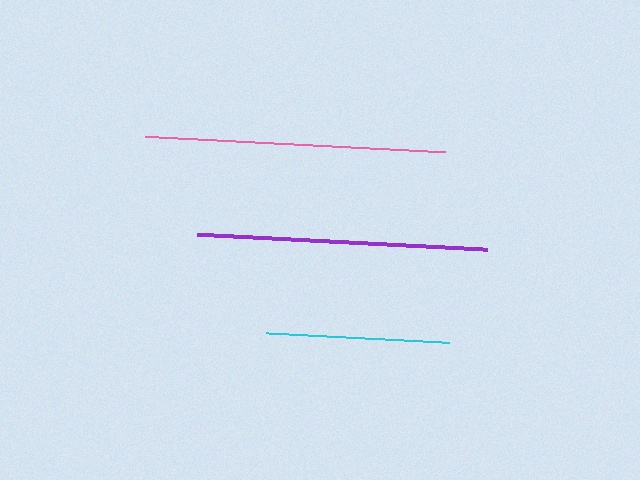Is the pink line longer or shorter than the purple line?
The pink line is longer than the purple line.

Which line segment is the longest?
The pink line is the longest at approximately 300 pixels.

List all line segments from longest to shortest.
From longest to shortest: pink, purple, cyan.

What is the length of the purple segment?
The purple segment is approximately 290 pixels long.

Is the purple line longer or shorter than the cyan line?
The purple line is longer than the cyan line.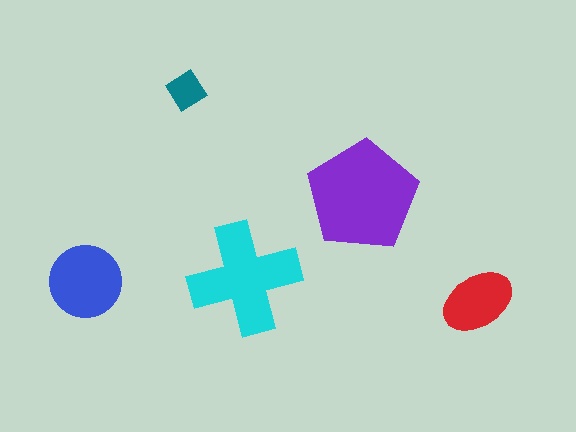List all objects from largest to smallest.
The purple pentagon, the cyan cross, the blue circle, the red ellipse, the teal diamond.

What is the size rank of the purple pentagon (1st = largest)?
1st.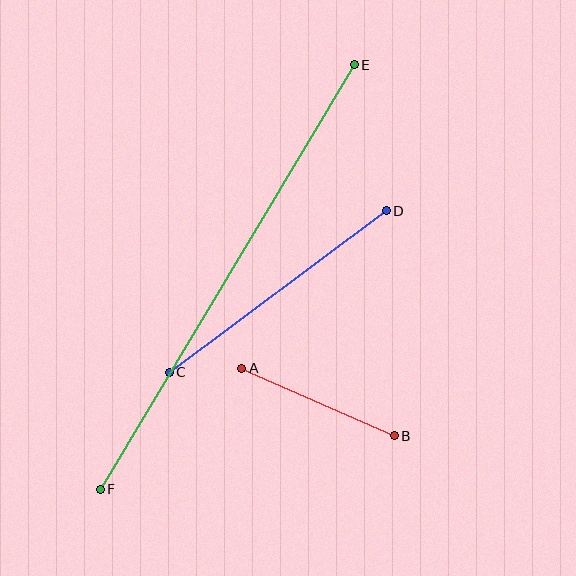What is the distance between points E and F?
The distance is approximately 495 pixels.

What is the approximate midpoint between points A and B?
The midpoint is at approximately (318, 402) pixels.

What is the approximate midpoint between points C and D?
The midpoint is at approximately (278, 292) pixels.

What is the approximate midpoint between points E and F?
The midpoint is at approximately (227, 277) pixels.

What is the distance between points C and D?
The distance is approximately 270 pixels.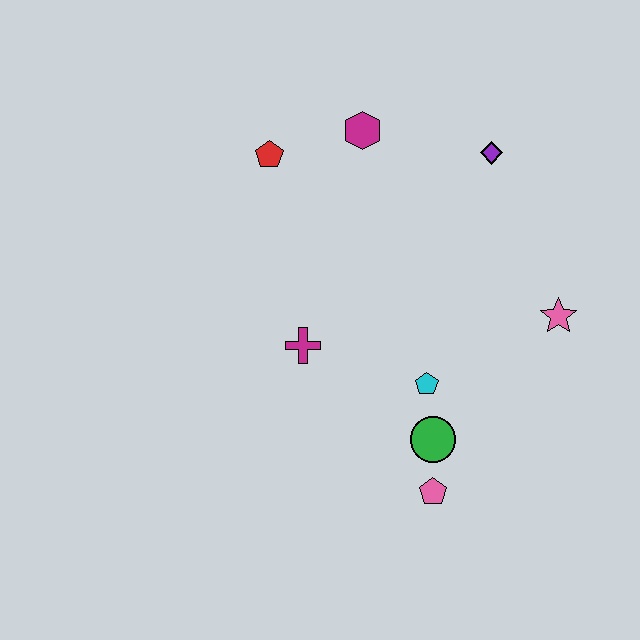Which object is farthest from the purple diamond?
The pink pentagon is farthest from the purple diamond.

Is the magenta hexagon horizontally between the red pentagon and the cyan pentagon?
Yes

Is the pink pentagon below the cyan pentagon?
Yes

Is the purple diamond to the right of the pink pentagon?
Yes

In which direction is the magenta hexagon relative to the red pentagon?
The magenta hexagon is to the right of the red pentagon.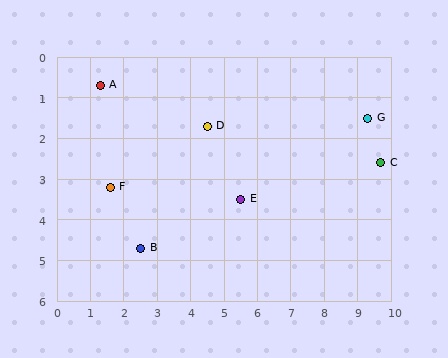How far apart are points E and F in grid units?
Points E and F are about 3.9 grid units apart.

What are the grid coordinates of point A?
Point A is at approximately (1.3, 0.7).